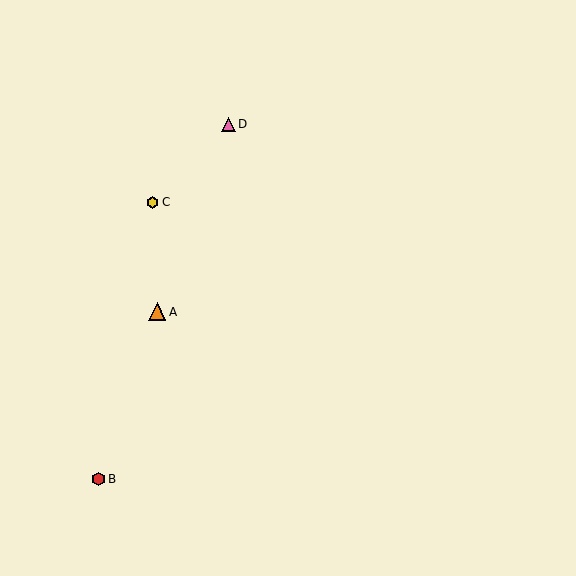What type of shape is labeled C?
Shape C is a yellow hexagon.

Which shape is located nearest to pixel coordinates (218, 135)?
The pink triangle (labeled D) at (228, 124) is nearest to that location.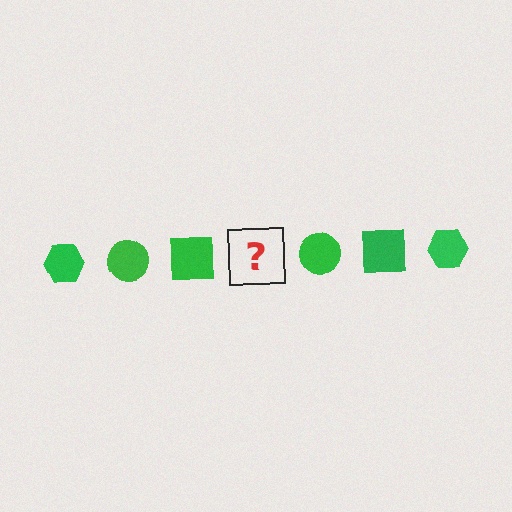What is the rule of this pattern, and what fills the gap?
The rule is that the pattern cycles through hexagon, circle, square shapes in green. The gap should be filled with a green hexagon.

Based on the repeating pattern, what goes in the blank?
The blank should be a green hexagon.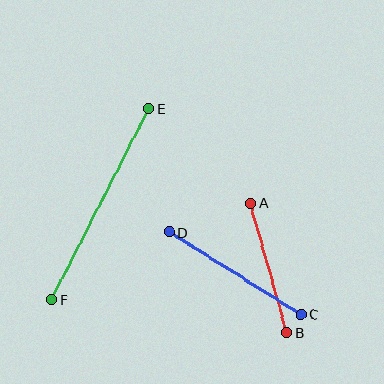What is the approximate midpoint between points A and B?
The midpoint is at approximately (269, 268) pixels.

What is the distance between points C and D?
The distance is approximately 155 pixels.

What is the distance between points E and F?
The distance is approximately 215 pixels.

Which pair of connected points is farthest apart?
Points E and F are farthest apart.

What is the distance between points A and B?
The distance is approximately 135 pixels.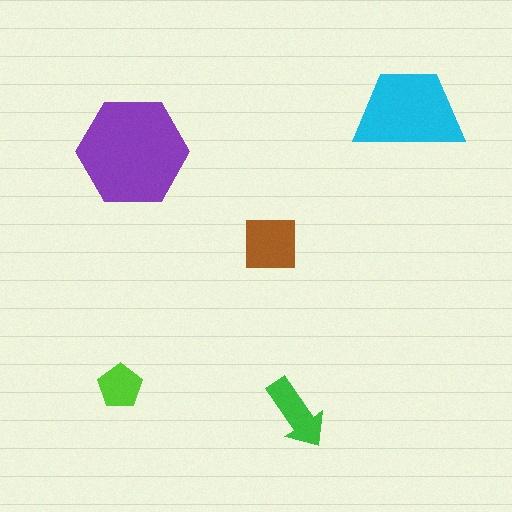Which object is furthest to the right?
The cyan trapezoid is rightmost.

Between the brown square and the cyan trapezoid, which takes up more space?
The cyan trapezoid.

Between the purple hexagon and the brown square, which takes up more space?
The purple hexagon.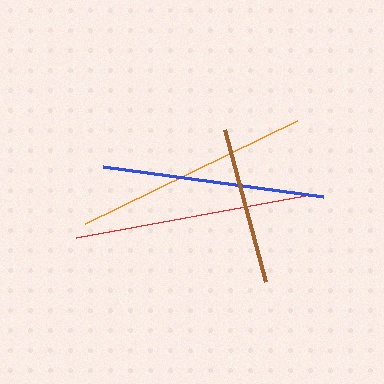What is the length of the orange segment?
The orange segment is approximately 235 pixels long.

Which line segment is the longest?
The orange line is the longest at approximately 235 pixels.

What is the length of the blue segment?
The blue segment is approximately 221 pixels long.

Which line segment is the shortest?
The brown line is the shortest at approximately 157 pixels.